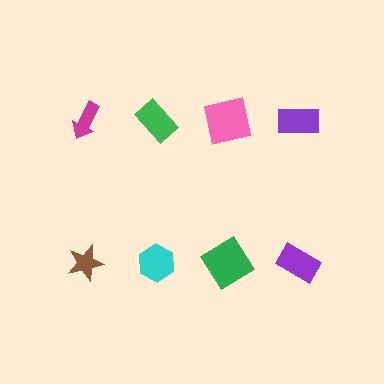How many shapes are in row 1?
4 shapes.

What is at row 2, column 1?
A brown star.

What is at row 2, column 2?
A cyan hexagon.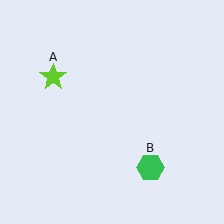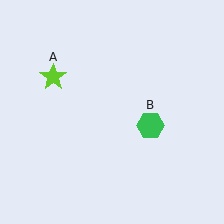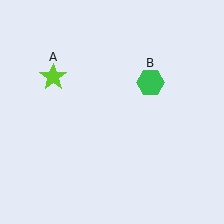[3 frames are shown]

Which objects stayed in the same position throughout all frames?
Lime star (object A) remained stationary.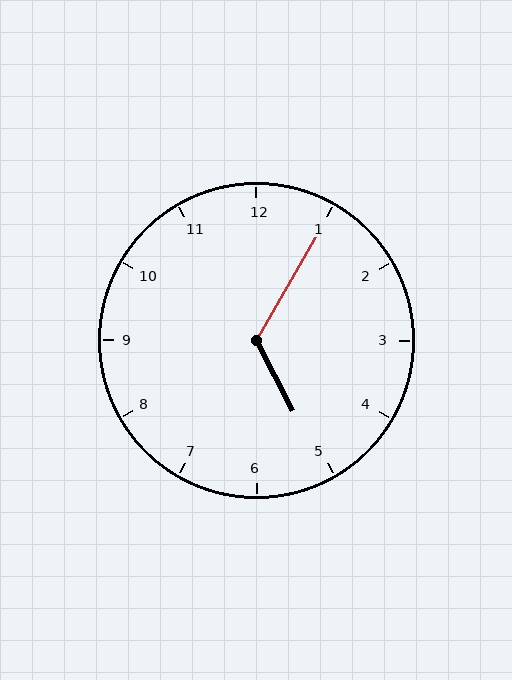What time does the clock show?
5:05.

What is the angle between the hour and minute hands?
Approximately 122 degrees.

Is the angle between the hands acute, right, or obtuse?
It is obtuse.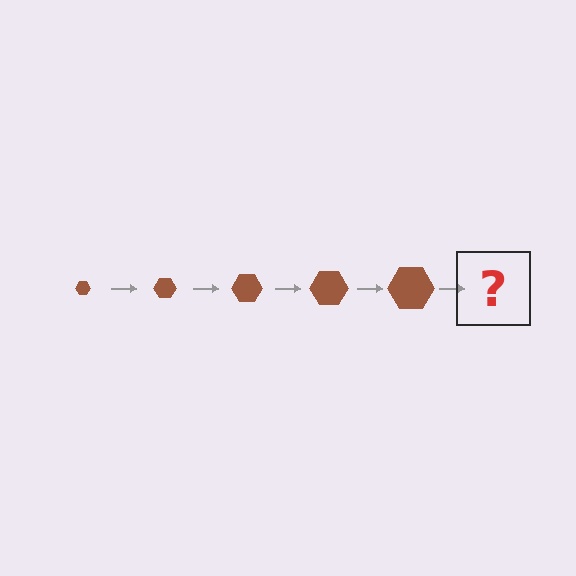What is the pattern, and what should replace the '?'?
The pattern is that the hexagon gets progressively larger each step. The '?' should be a brown hexagon, larger than the previous one.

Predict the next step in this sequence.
The next step is a brown hexagon, larger than the previous one.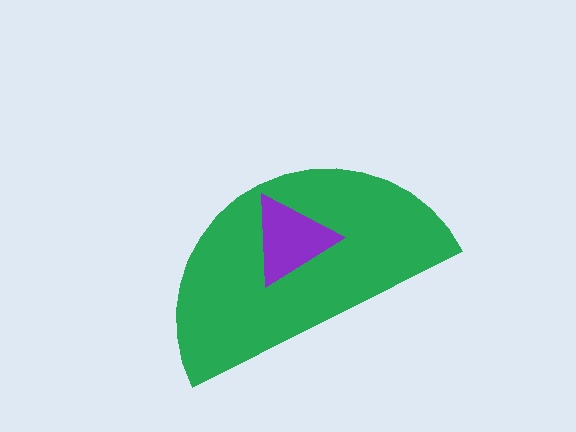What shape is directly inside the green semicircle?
The purple triangle.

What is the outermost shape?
The green semicircle.